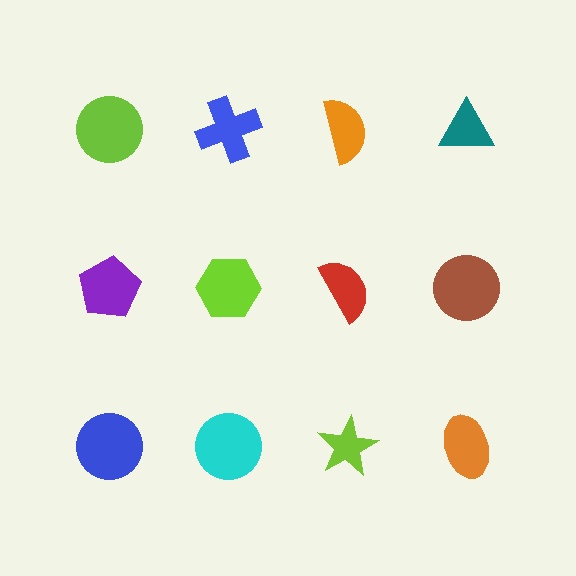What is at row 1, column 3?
An orange semicircle.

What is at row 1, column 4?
A teal triangle.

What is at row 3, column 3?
A lime star.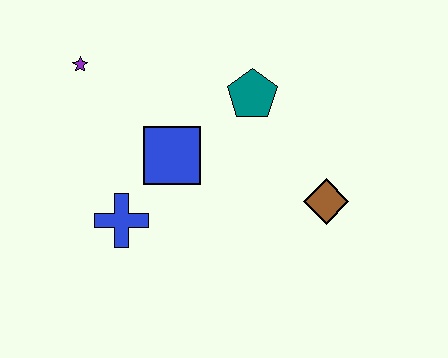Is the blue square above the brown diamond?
Yes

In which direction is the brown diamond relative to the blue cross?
The brown diamond is to the right of the blue cross.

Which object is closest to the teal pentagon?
The blue square is closest to the teal pentagon.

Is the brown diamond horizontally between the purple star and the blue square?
No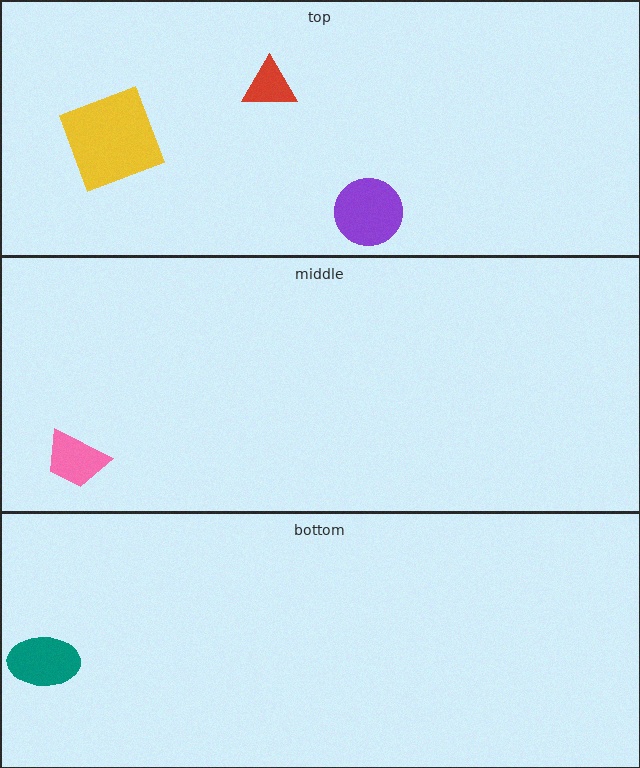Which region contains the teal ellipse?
The bottom region.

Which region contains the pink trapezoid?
The middle region.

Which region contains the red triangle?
The top region.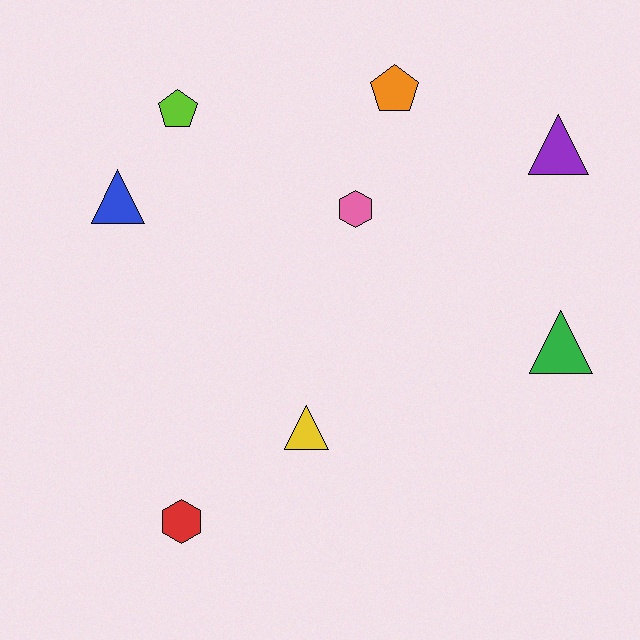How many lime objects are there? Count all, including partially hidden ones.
There is 1 lime object.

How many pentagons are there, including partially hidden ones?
There are 2 pentagons.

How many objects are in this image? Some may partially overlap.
There are 8 objects.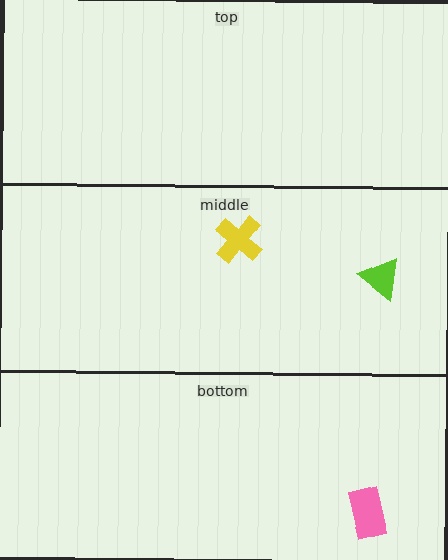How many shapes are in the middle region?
2.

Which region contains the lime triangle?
The middle region.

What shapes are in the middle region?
The lime triangle, the yellow cross.